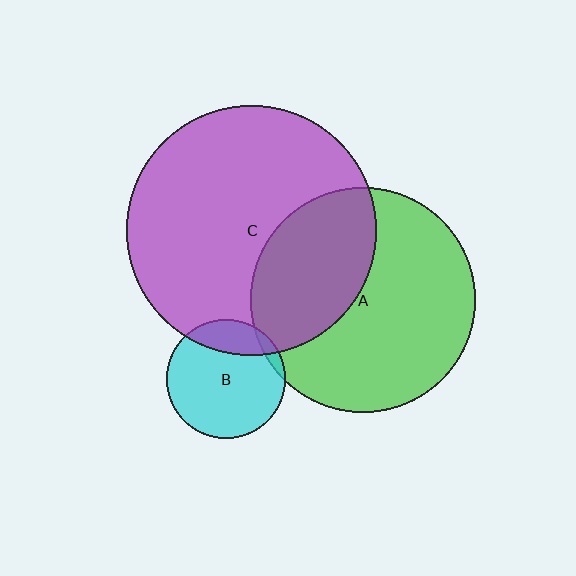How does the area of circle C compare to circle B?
Approximately 4.4 times.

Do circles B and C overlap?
Yes.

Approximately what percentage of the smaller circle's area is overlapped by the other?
Approximately 20%.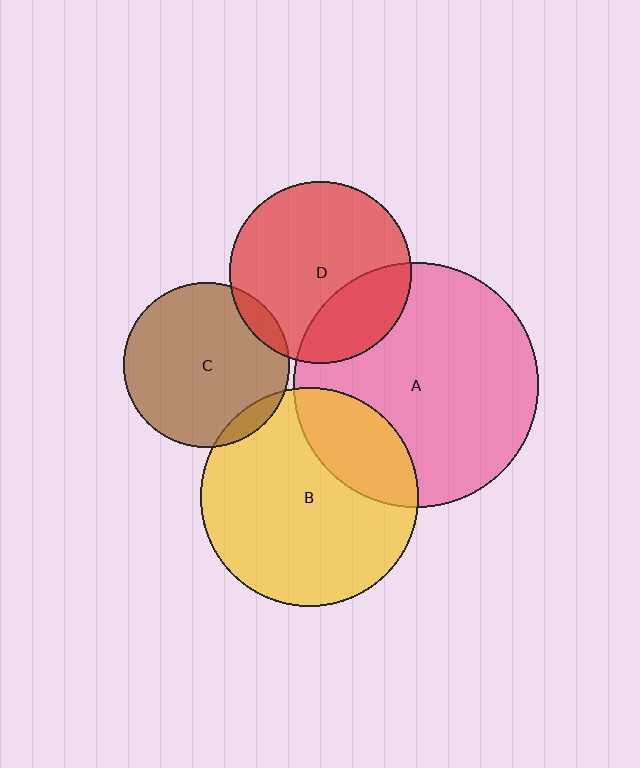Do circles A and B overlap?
Yes.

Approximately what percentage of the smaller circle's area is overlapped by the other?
Approximately 25%.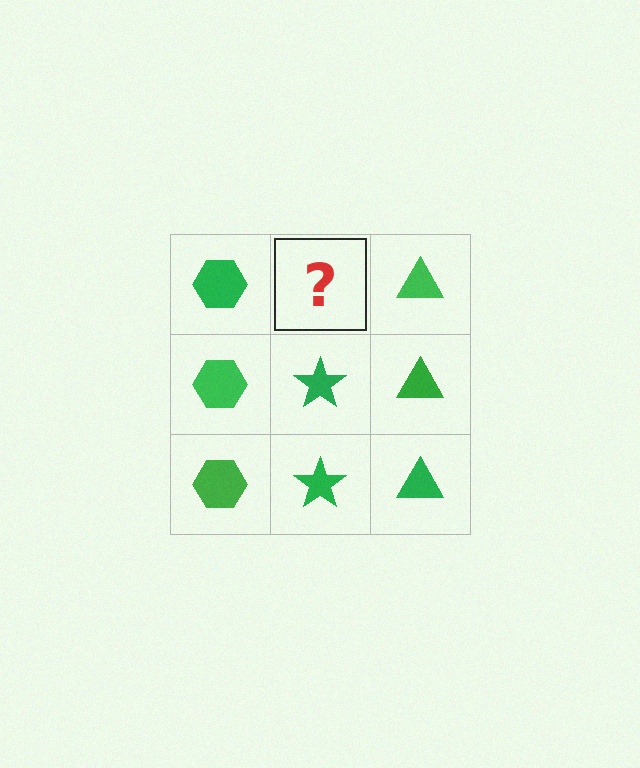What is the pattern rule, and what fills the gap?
The rule is that each column has a consistent shape. The gap should be filled with a green star.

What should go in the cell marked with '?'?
The missing cell should contain a green star.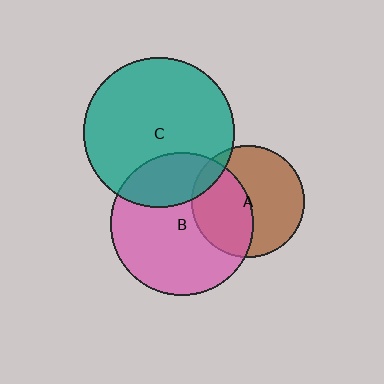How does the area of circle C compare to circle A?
Approximately 1.8 times.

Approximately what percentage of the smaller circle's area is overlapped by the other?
Approximately 10%.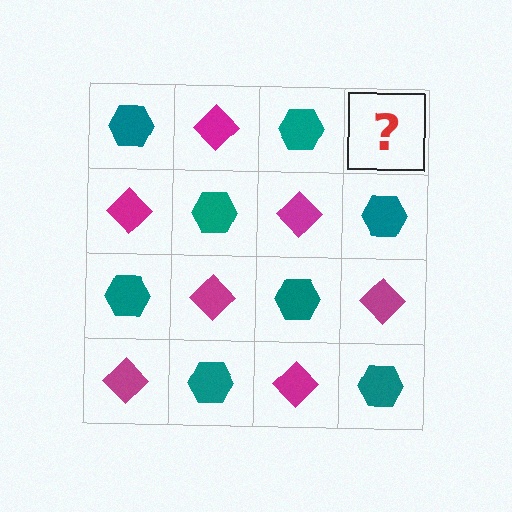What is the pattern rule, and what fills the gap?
The rule is that it alternates teal hexagon and magenta diamond in a checkerboard pattern. The gap should be filled with a magenta diamond.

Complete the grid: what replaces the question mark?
The question mark should be replaced with a magenta diamond.